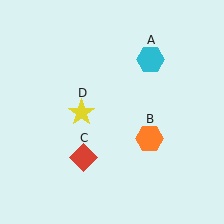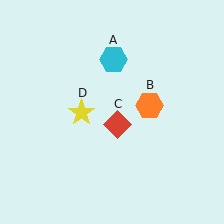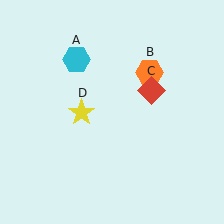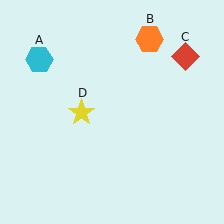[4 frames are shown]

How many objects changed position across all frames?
3 objects changed position: cyan hexagon (object A), orange hexagon (object B), red diamond (object C).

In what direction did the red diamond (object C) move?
The red diamond (object C) moved up and to the right.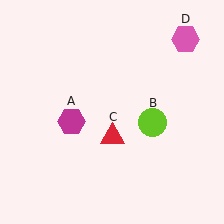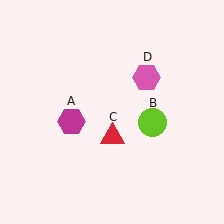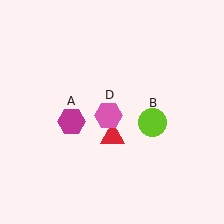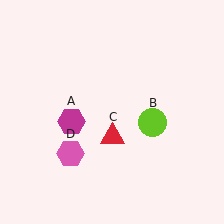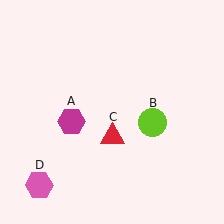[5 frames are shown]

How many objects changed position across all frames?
1 object changed position: pink hexagon (object D).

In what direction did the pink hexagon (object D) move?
The pink hexagon (object D) moved down and to the left.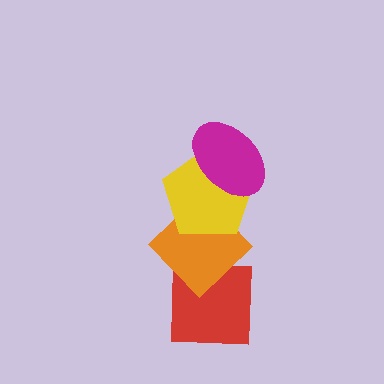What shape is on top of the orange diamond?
The yellow pentagon is on top of the orange diamond.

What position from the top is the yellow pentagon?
The yellow pentagon is 2nd from the top.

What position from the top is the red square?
The red square is 4th from the top.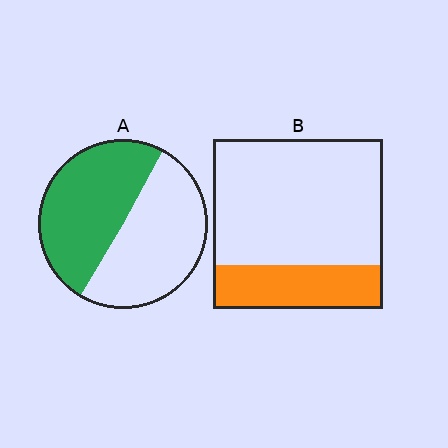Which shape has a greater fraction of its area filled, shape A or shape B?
Shape A.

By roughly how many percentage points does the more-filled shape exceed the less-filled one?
By roughly 25 percentage points (A over B).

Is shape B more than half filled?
No.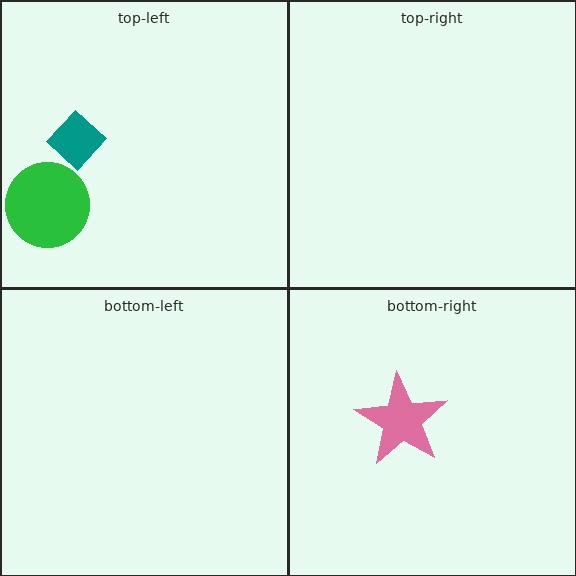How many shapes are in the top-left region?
2.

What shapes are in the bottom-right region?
The pink star.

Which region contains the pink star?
The bottom-right region.